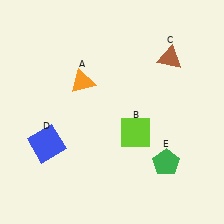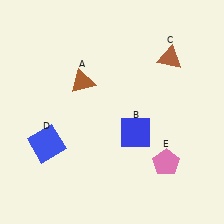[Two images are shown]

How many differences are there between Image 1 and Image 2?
There are 3 differences between the two images.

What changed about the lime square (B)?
In Image 1, B is lime. In Image 2, it changed to blue.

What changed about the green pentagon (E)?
In Image 1, E is green. In Image 2, it changed to pink.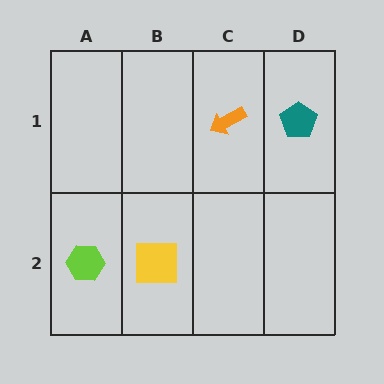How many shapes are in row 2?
2 shapes.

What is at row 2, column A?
A lime hexagon.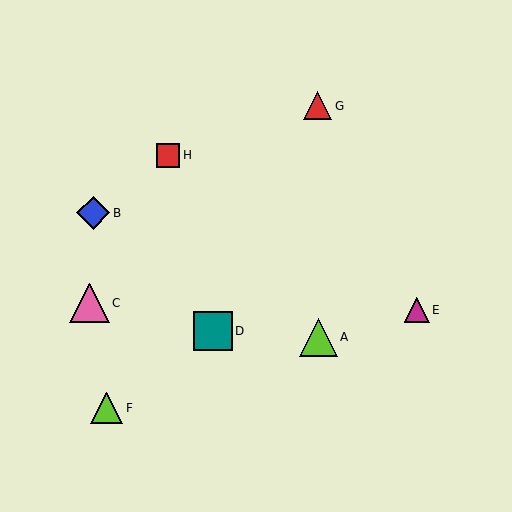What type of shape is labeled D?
Shape D is a teal square.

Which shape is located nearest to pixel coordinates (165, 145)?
The red square (labeled H) at (168, 155) is nearest to that location.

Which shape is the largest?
The pink triangle (labeled C) is the largest.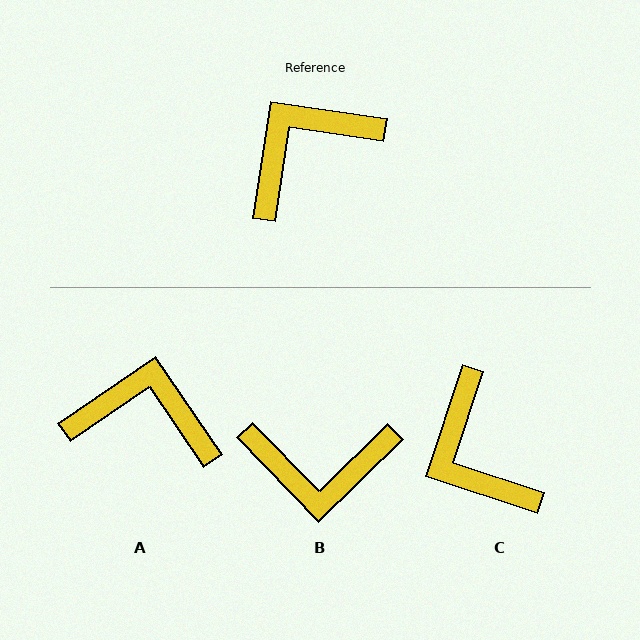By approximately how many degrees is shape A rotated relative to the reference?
Approximately 47 degrees clockwise.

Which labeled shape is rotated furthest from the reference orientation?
B, about 143 degrees away.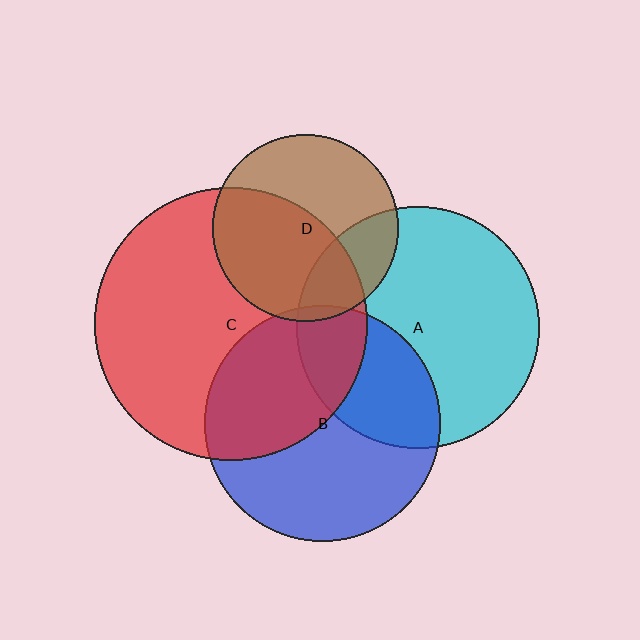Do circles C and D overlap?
Yes.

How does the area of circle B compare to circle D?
Approximately 1.6 times.